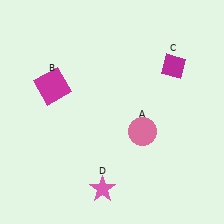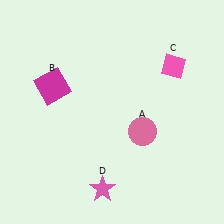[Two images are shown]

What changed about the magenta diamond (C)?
In Image 1, C is magenta. In Image 2, it changed to pink.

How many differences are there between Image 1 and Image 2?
There is 1 difference between the two images.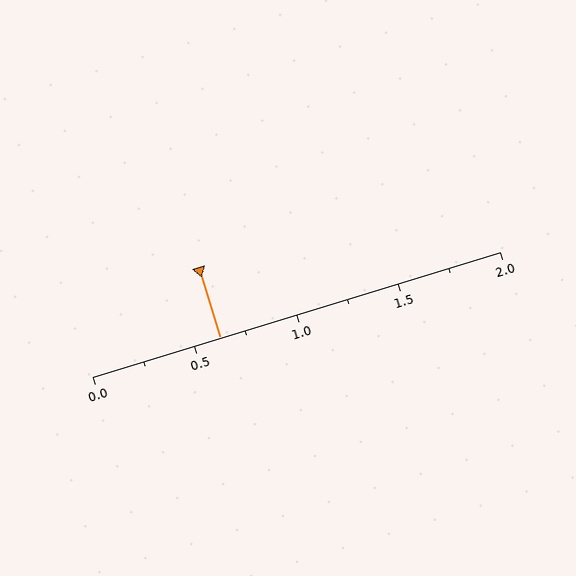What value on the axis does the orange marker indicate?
The marker indicates approximately 0.62.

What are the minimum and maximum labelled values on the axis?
The axis runs from 0.0 to 2.0.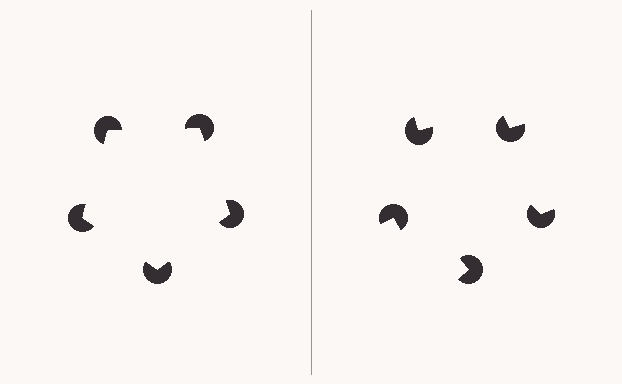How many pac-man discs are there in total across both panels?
10 — 5 on each side.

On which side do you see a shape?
An illusory pentagon appears on the left side. On the right side the wedge cuts are rotated, so no coherent shape forms.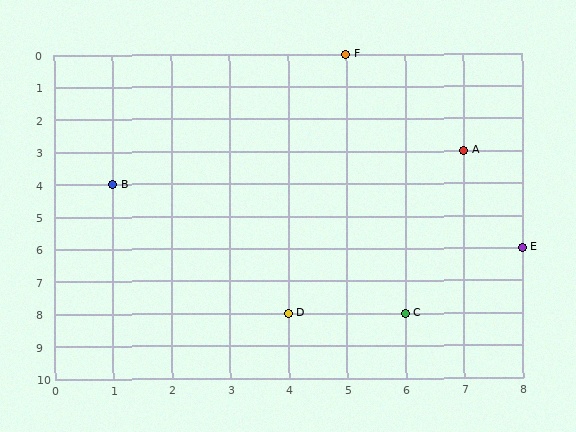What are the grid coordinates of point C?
Point C is at grid coordinates (6, 8).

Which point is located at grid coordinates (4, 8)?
Point D is at (4, 8).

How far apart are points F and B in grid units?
Points F and B are 4 columns and 4 rows apart (about 5.7 grid units diagonally).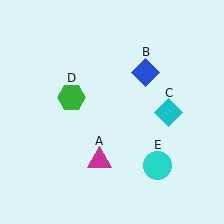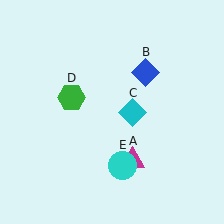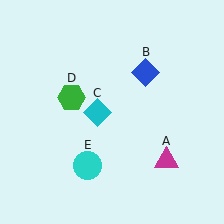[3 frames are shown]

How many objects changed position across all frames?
3 objects changed position: magenta triangle (object A), cyan diamond (object C), cyan circle (object E).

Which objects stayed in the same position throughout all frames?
Blue diamond (object B) and green hexagon (object D) remained stationary.